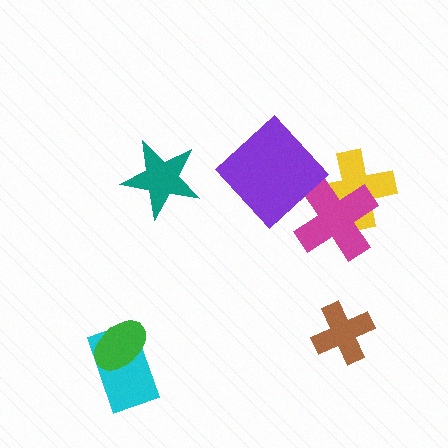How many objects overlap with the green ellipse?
1 object overlaps with the green ellipse.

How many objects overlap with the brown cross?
0 objects overlap with the brown cross.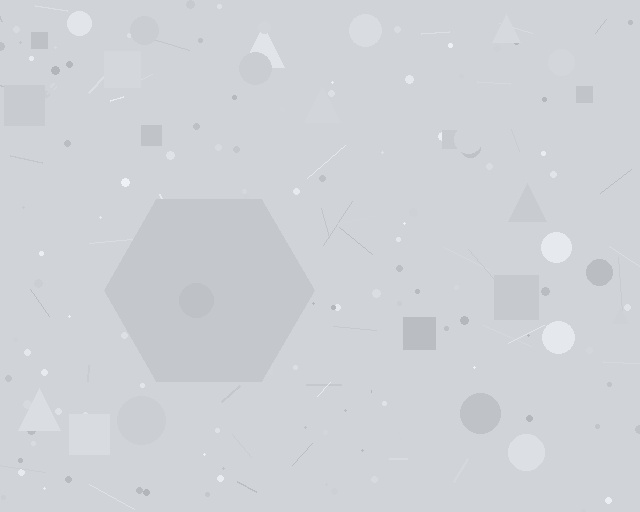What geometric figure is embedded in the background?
A hexagon is embedded in the background.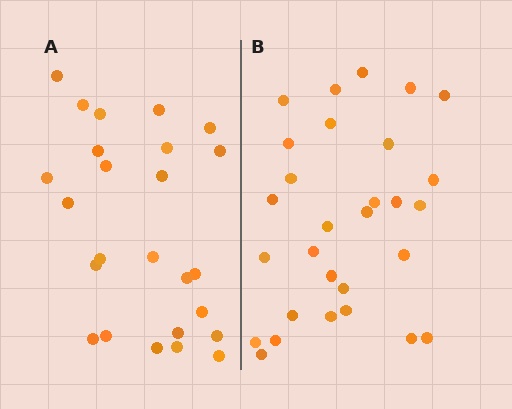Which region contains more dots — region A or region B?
Region B (the right region) has more dots.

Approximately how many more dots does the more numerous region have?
Region B has about 4 more dots than region A.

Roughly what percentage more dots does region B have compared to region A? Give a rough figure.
About 15% more.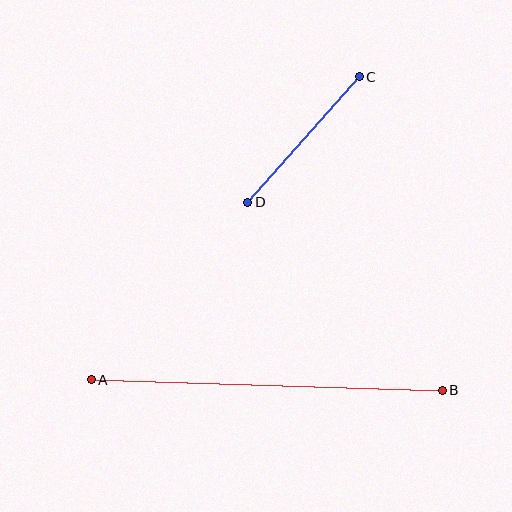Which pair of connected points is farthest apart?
Points A and B are farthest apart.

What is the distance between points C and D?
The distance is approximately 168 pixels.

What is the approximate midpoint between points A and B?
The midpoint is at approximately (267, 385) pixels.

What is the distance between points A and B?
The distance is approximately 351 pixels.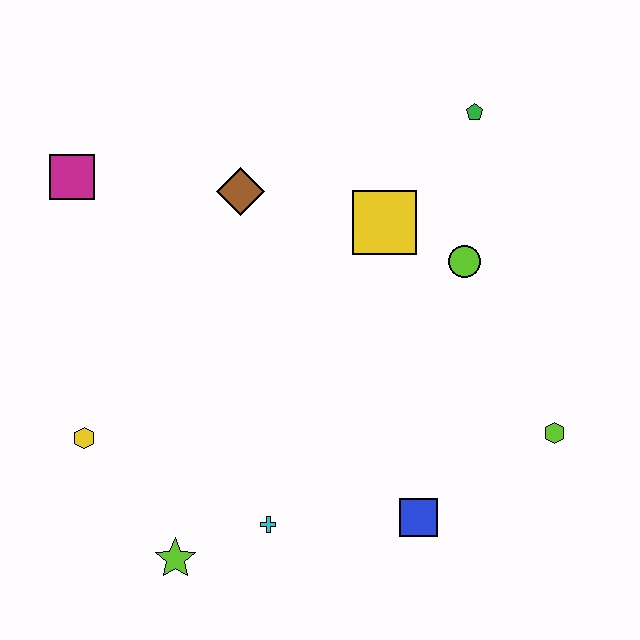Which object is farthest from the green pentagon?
The lime star is farthest from the green pentagon.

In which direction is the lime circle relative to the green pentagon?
The lime circle is below the green pentagon.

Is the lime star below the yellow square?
Yes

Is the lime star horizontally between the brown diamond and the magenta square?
Yes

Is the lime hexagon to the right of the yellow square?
Yes